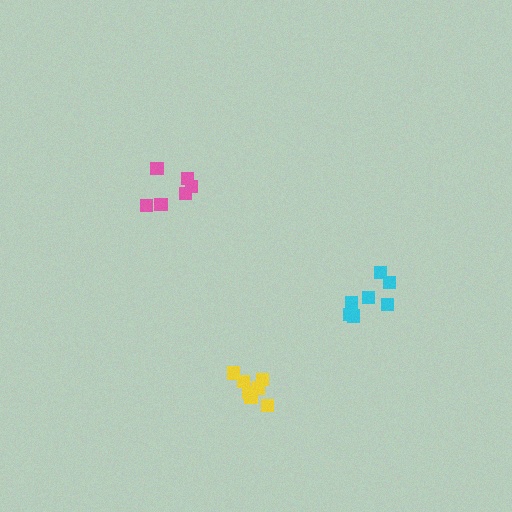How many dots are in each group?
Group 1: 7 dots, Group 2: 6 dots, Group 3: 7 dots (20 total).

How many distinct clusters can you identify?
There are 3 distinct clusters.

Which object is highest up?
The pink cluster is topmost.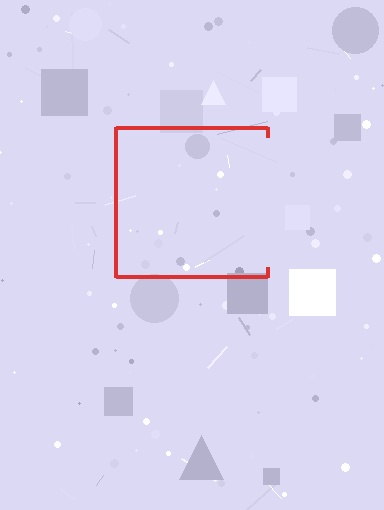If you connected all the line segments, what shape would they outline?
They would outline a square.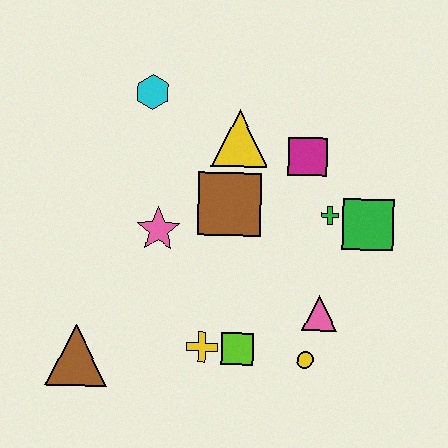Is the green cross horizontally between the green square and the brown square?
Yes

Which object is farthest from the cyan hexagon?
The yellow circle is farthest from the cyan hexagon.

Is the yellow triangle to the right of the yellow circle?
No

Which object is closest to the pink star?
The brown square is closest to the pink star.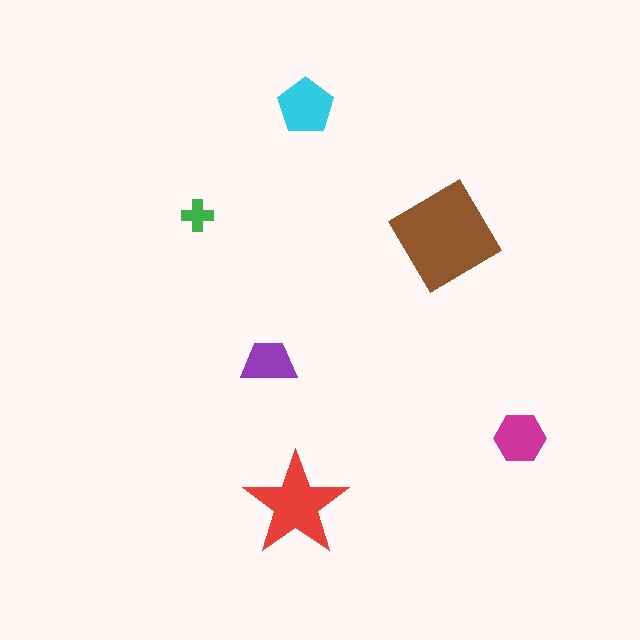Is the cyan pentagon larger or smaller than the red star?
Smaller.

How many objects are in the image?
There are 6 objects in the image.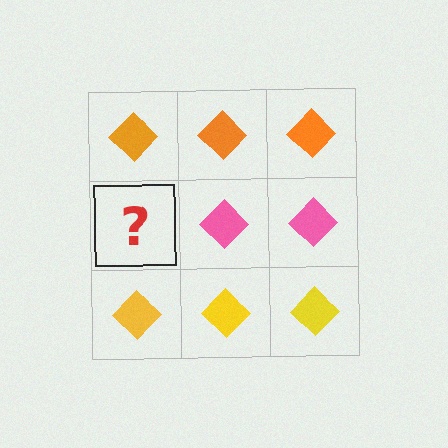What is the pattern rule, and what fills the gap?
The rule is that each row has a consistent color. The gap should be filled with a pink diamond.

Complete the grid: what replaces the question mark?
The question mark should be replaced with a pink diamond.